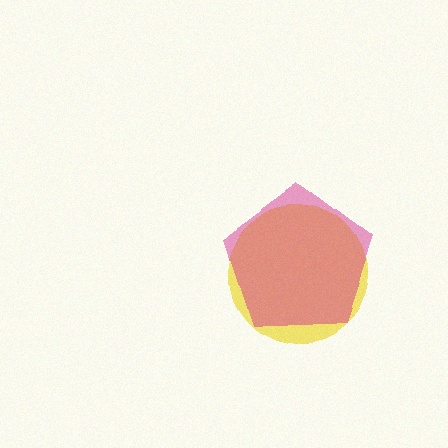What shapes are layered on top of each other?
The layered shapes are: a yellow circle, a magenta pentagon.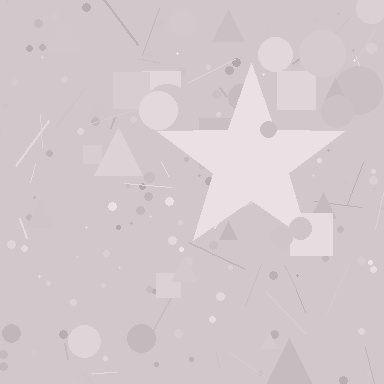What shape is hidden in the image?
A star is hidden in the image.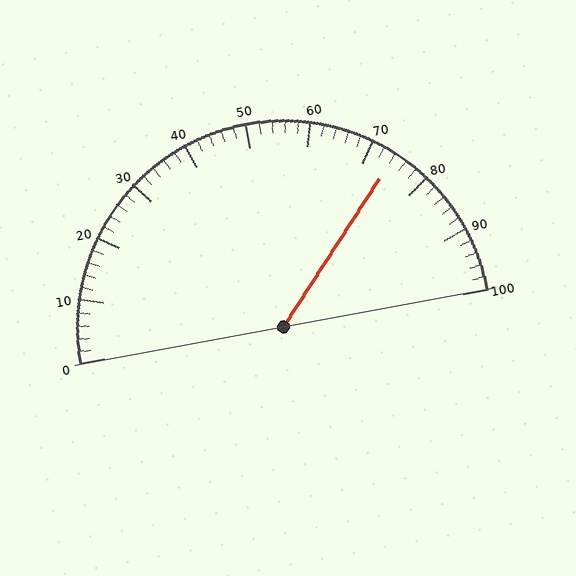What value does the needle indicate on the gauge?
The needle indicates approximately 74.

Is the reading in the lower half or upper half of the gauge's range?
The reading is in the upper half of the range (0 to 100).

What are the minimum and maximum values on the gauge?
The gauge ranges from 0 to 100.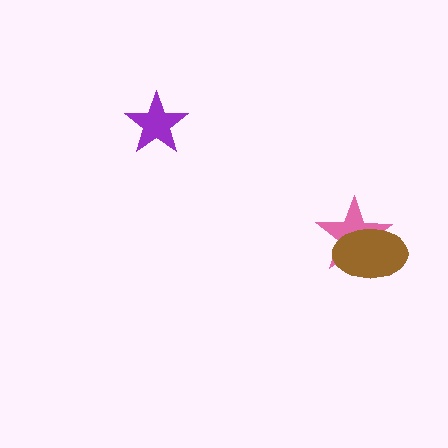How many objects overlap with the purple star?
0 objects overlap with the purple star.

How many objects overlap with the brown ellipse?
1 object overlaps with the brown ellipse.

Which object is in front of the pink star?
The brown ellipse is in front of the pink star.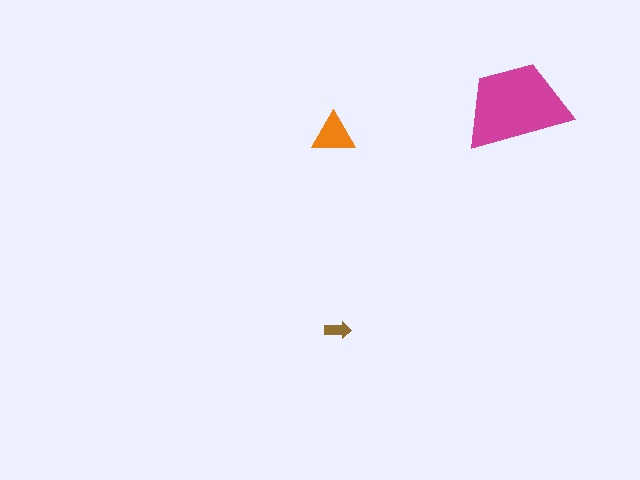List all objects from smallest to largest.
The brown arrow, the orange triangle, the magenta trapezoid.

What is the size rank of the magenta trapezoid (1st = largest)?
1st.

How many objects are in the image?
There are 3 objects in the image.